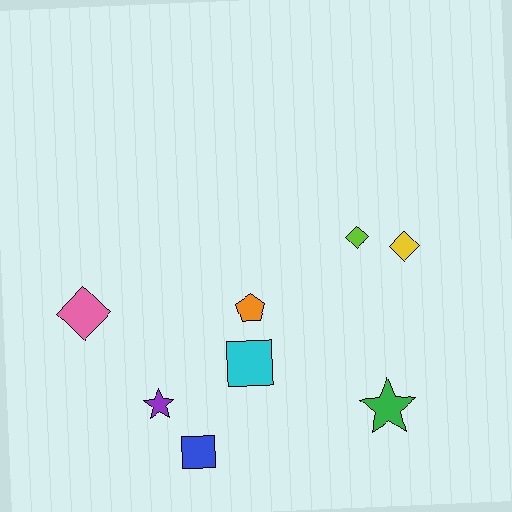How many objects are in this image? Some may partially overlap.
There are 8 objects.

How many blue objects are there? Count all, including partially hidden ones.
There is 1 blue object.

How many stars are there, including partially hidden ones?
There are 2 stars.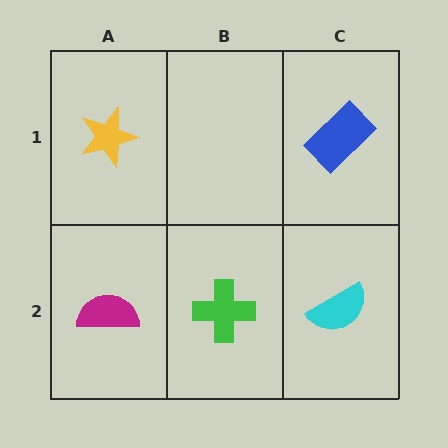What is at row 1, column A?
A yellow star.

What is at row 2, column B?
A green cross.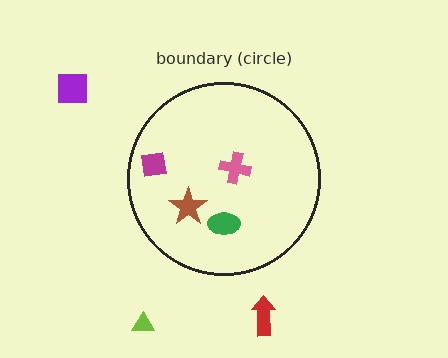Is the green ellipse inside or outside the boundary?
Inside.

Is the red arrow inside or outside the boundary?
Outside.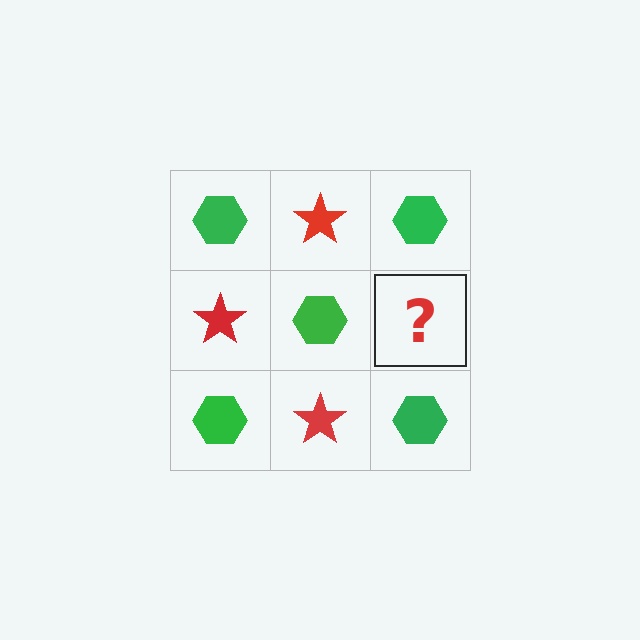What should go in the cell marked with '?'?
The missing cell should contain a red star.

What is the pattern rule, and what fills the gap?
The rule is that it alternates green hexagon and red star in a checkerboard pattern. The gap should be filled with a red star.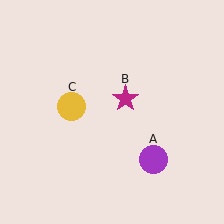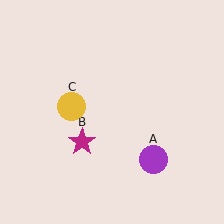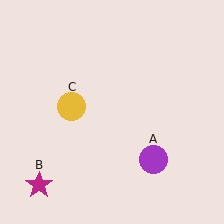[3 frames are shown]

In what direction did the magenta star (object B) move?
The magenta star (object B) moved down and to the left.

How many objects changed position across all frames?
1 object changed position: magenta star (object B).